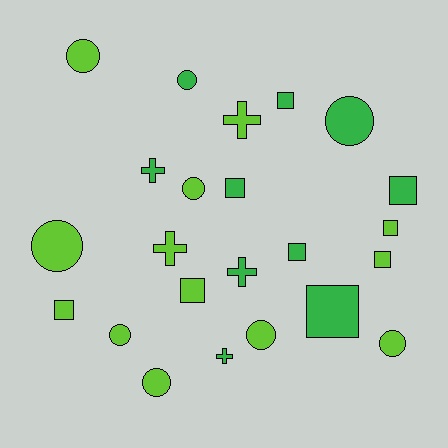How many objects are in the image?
There are 23 objects.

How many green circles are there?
There are 2 green circles.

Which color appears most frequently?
Lime, with 13 objects.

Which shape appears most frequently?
Circle, with 9 objects.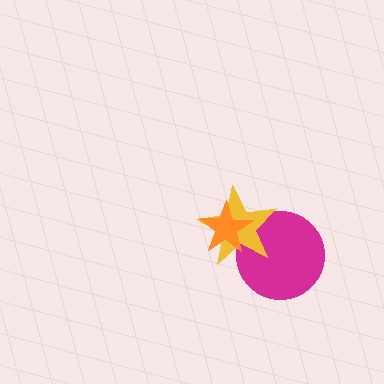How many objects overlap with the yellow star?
2 objects overlap with the yellow star.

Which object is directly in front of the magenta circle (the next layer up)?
The yellow star is directly in front of the magenta circle.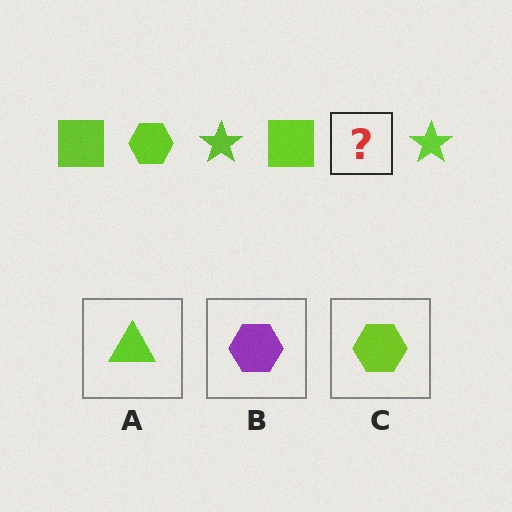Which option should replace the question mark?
Option C.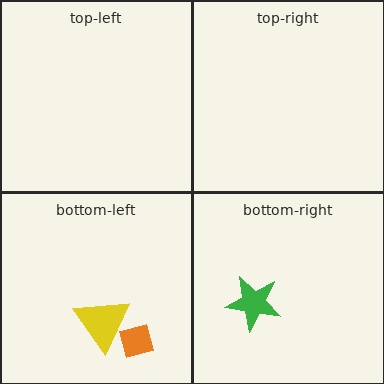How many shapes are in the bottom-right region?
1.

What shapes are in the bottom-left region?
The orange diamond, the yellow triangle.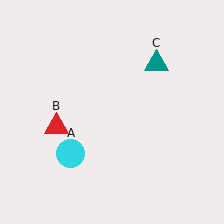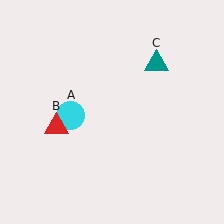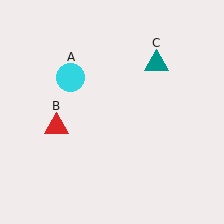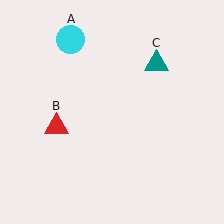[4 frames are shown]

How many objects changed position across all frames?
1 object changed position: cyan circle (object A).